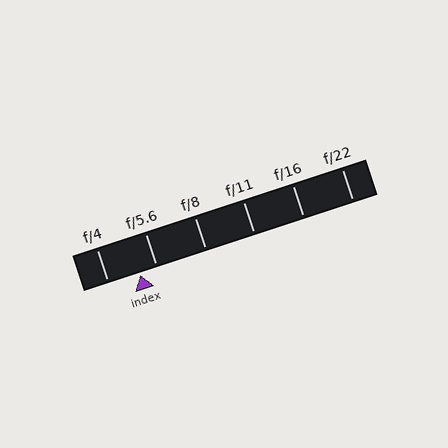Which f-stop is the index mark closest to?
The index mark is closest to f/5.6.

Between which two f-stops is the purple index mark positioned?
The index mark is between f/4 and f/5.6.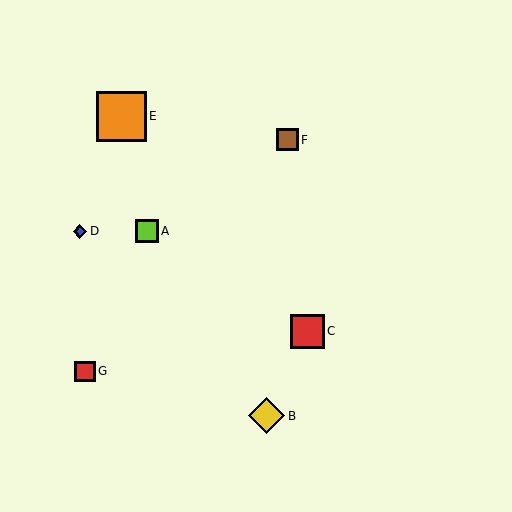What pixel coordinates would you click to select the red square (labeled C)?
Click at (307, 331) to select the red square C.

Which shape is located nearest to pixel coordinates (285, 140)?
The brown square (labeled F) at (287, 140) is nearest to that location.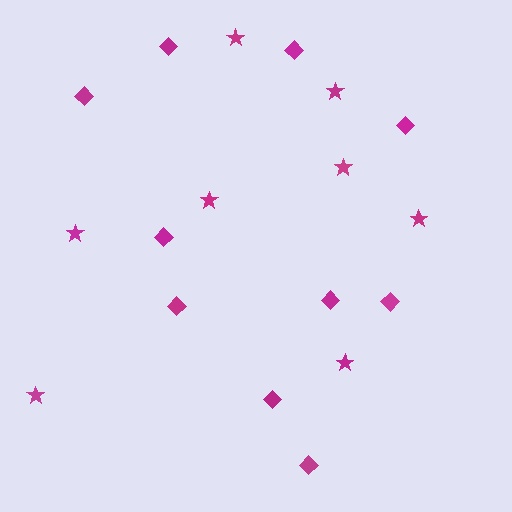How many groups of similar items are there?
There are 2 groups: one group of stars (8) and one group of diamonds (10).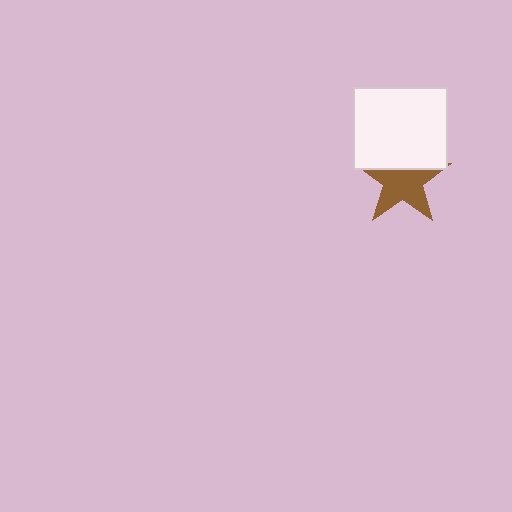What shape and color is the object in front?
The object in front is a white rectangle.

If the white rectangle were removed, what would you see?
You would see the complete brown star.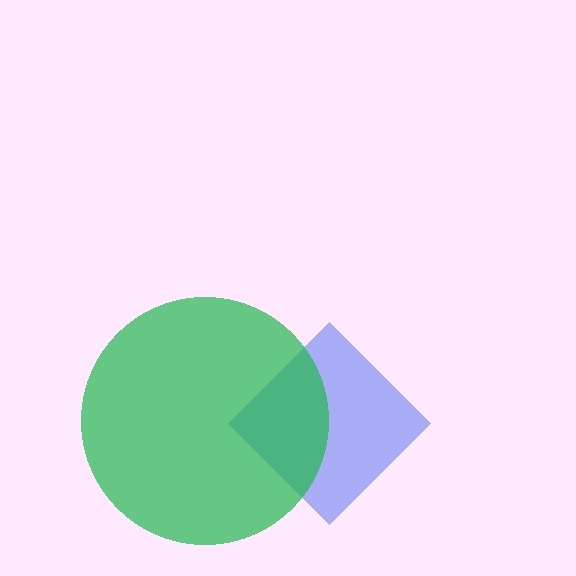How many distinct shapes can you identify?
There are 2 distinct shapes: a blue diamond, a green circle.